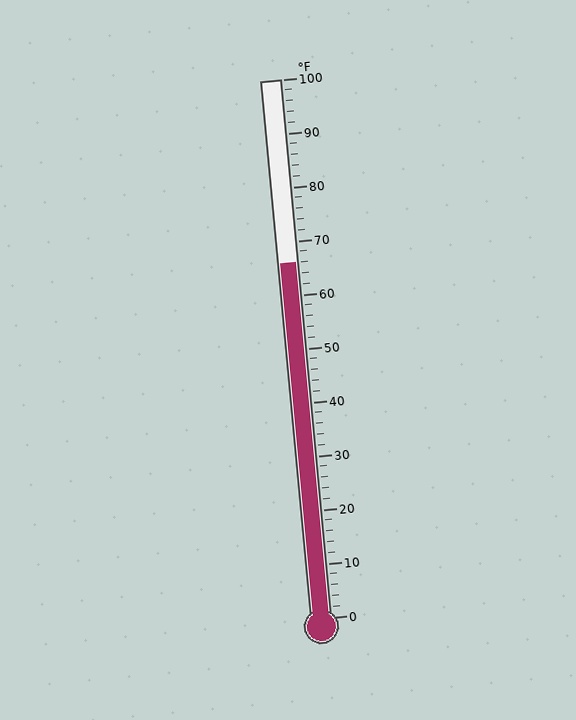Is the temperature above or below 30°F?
The temperature is above 30°F.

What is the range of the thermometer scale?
The thermometer scale ranges from 0°F to 100°F.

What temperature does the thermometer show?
The thermometer shows approximately 66°F.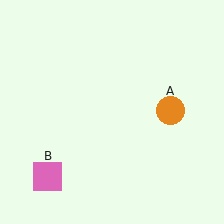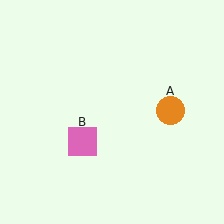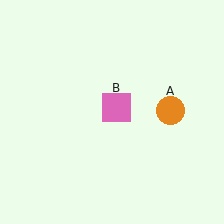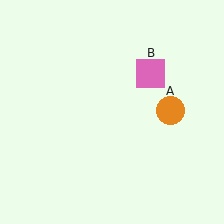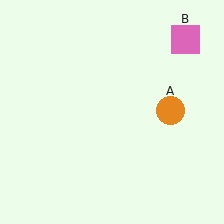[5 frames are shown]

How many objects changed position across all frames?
1 object changed position: pink square (object B).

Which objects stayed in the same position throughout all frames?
Orange circle (object A) remained stationary.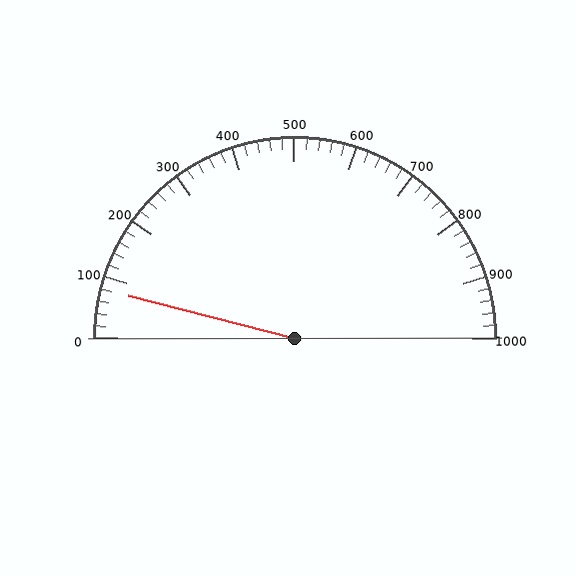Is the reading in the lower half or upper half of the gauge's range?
The reading is in the lower half of the range (0 to 1000).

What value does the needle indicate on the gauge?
The needle indicates approximately 80.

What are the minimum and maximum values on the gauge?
The gauge ranges from 0 to 1000.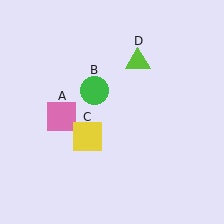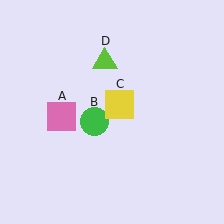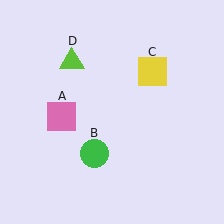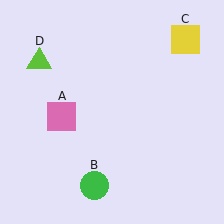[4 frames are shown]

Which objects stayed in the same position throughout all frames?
Pink square (object A) remained stationary.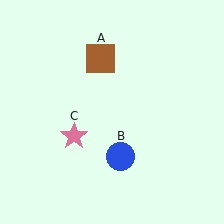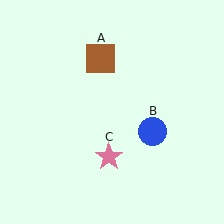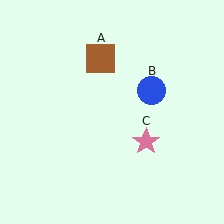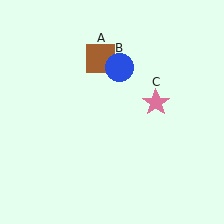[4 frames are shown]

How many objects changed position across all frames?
2 objects changed position: blue circle (object B), pink star (object C).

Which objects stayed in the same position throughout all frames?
Brown square (object A) remained stationary.